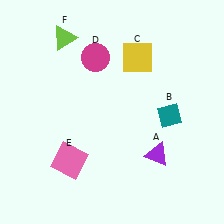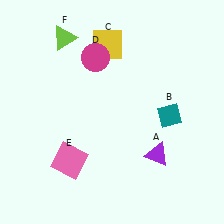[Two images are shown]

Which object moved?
The yellow square (C) moved left.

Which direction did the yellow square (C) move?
The yellow square (C) moved left.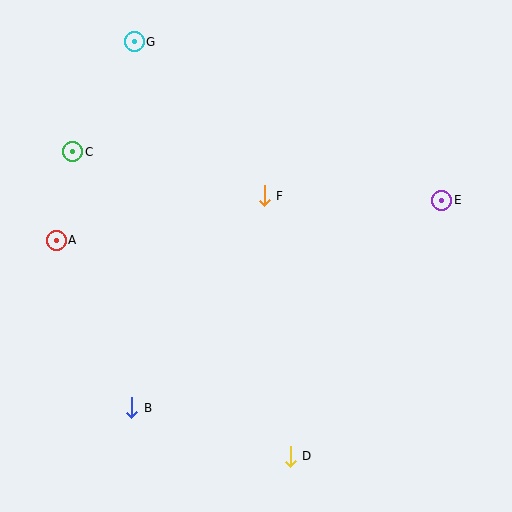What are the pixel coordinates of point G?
Point G is at (134, 42).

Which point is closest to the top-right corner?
Point E is closest to the top-right corner.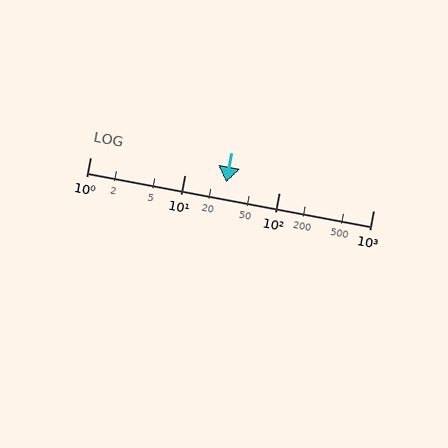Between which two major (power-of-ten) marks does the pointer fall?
The pointer is between 10 and 100.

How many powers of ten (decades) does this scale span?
The scale spans 3 decades, from 1 to 1000.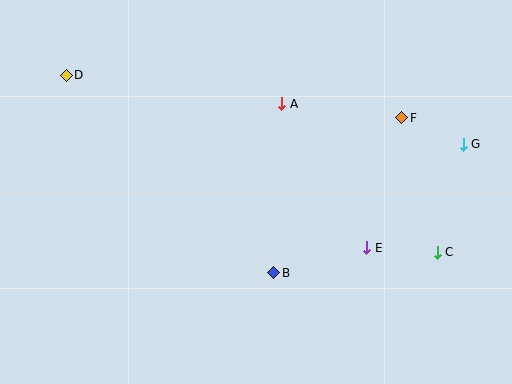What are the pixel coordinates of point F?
Point F is at (402, 118).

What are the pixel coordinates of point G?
Point G is at (463, 144).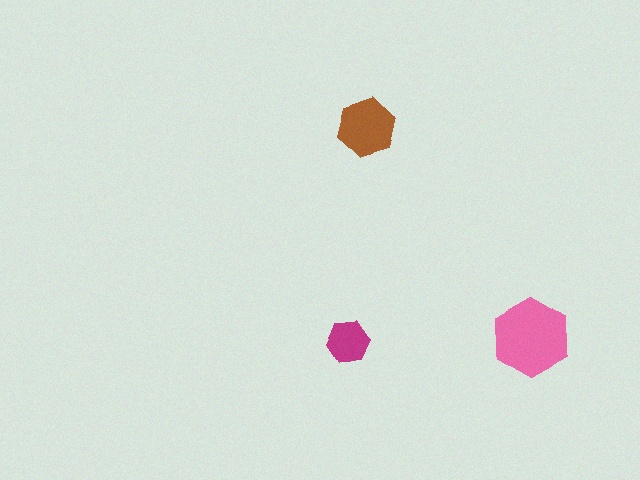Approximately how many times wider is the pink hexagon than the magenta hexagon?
About 2 times wider.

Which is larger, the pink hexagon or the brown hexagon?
The pink one.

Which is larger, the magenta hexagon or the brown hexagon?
The brown one.